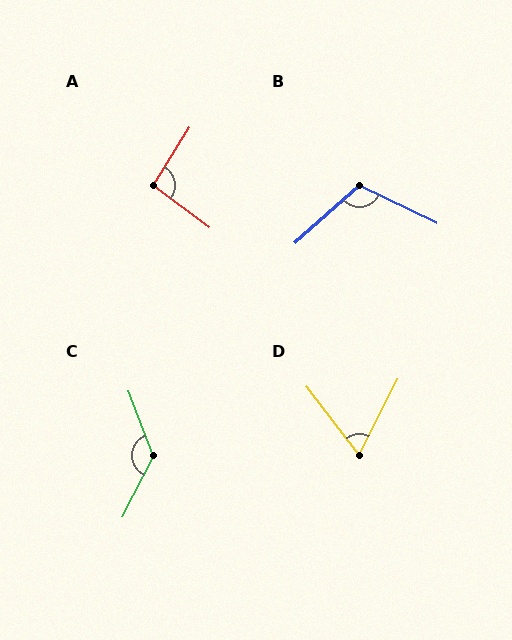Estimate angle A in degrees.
Approximately 95 degrees.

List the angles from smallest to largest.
D (64°), A (95°), B (112°), C (132°).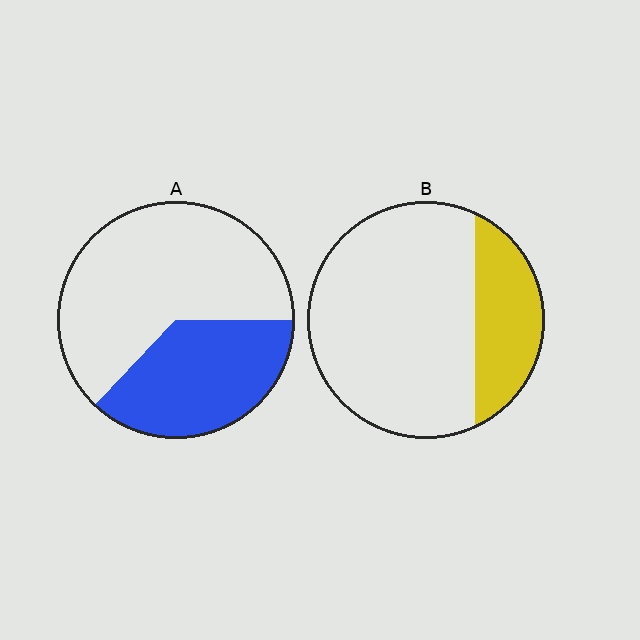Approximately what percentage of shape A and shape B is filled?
A is approximately 35% and B is approximately 25%.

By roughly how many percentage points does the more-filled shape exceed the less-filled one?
By roughly 15 percentage points (A over B).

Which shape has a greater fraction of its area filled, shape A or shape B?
Shape A.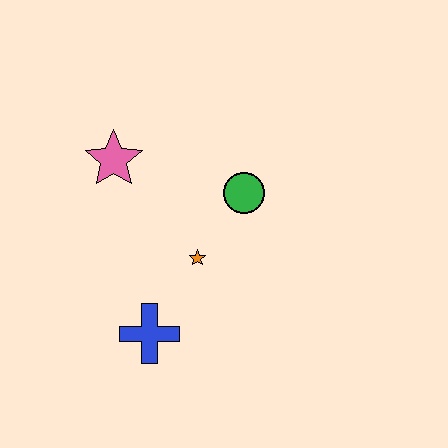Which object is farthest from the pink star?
The blue cross is farthest from the pink star.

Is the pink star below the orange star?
No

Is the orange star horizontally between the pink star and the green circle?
Yes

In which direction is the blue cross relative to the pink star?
The blue cross is below the pink star.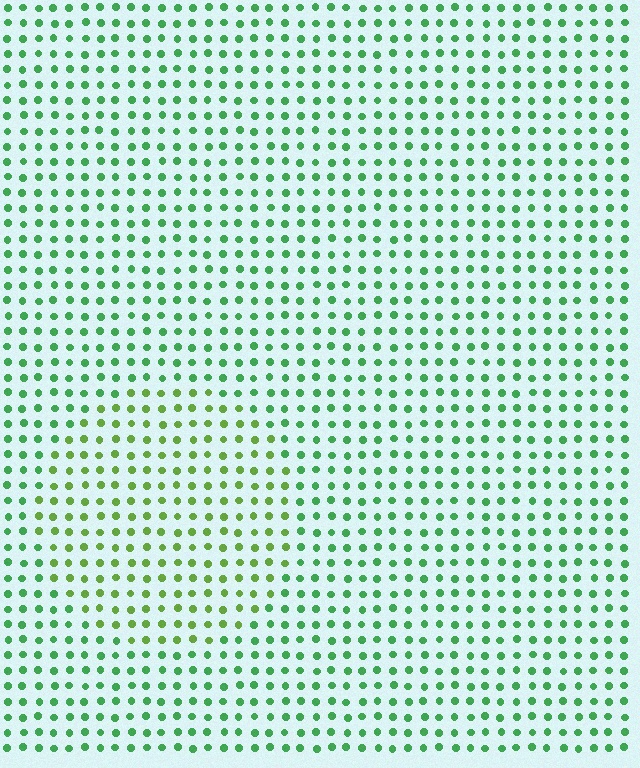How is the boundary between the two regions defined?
The boundary is defined purely by a slight shift in hue (about 33 degrees). Spacing, size, and orientation are identical on both sides.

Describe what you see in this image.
The image is filled with small green elements in a uniform arrangement. A circle-shaped region is visible where the elements are tinted to a slightly different hue, forming a subtle color boundary.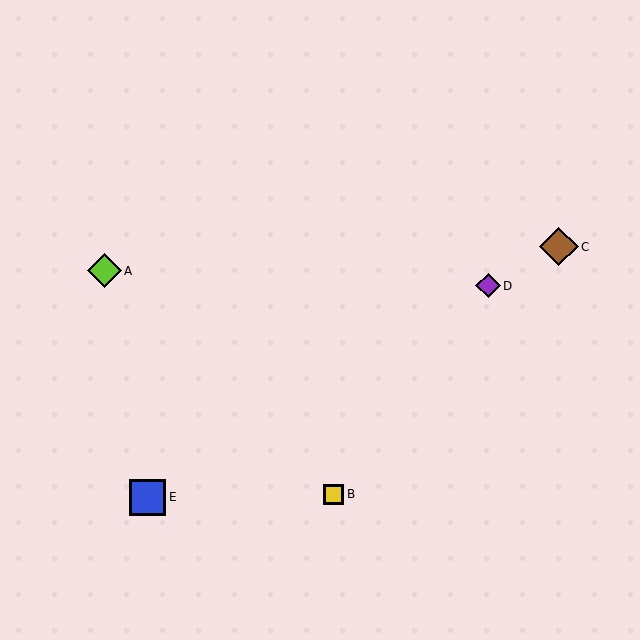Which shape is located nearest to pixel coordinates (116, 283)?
The lime diamond (labeled A) at (104, 271) is nearest to that location.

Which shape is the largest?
The brown diamond (labeled C) is the largest.